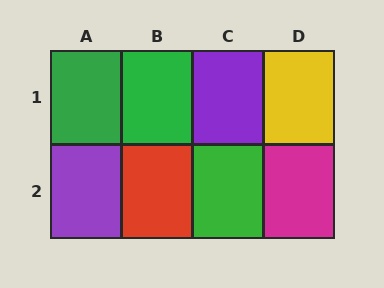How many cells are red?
1 cell is red.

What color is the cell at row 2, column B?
Red.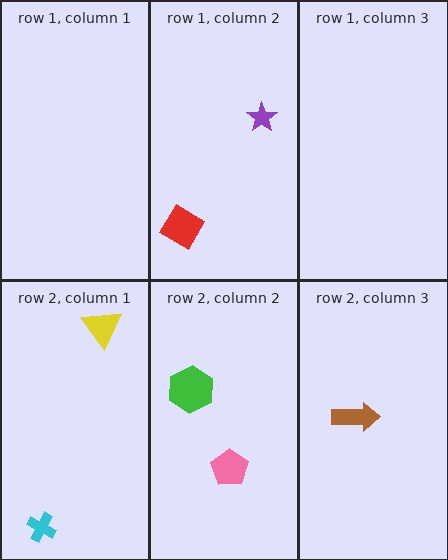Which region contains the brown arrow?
The row 2, column 3 region.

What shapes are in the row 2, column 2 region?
The green hexagon, the pink pentagon.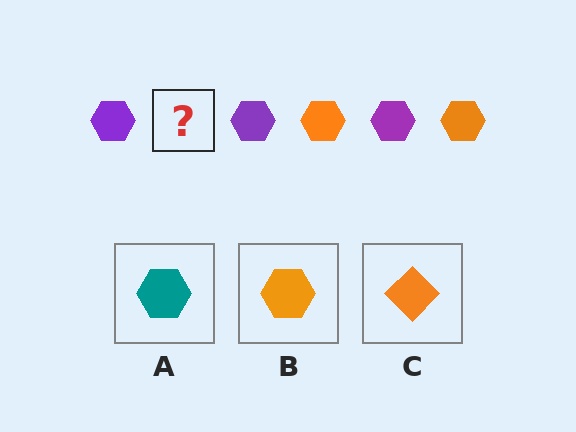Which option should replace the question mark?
Option B.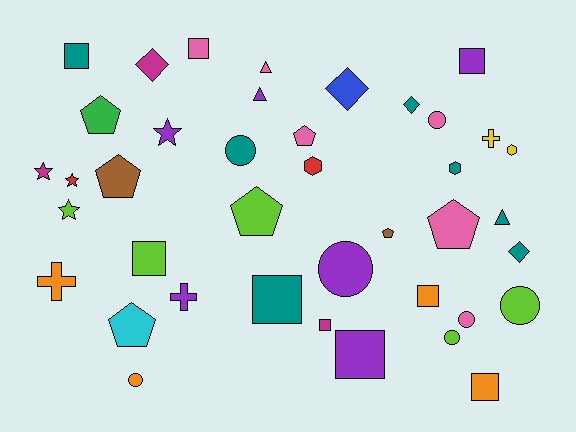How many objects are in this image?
There are 40 objects.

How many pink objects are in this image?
There are 6 pink objects.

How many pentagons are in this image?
There are 7 pentagons.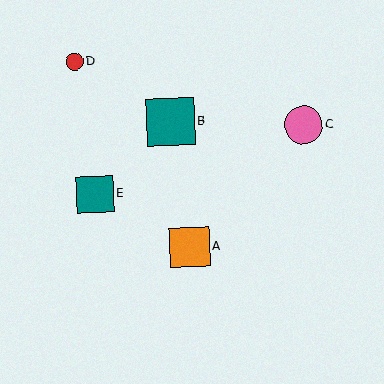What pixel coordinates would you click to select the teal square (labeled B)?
Click at (171, 122) to select the teal square B.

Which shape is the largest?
The teal square (labeled B) is the largest.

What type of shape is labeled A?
Shape A is an orange square.